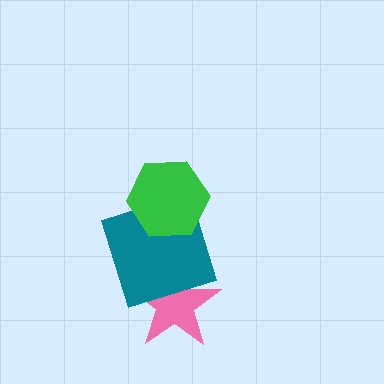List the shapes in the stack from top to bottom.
From top to bottom: the green hexagon, the teal square, the pink star.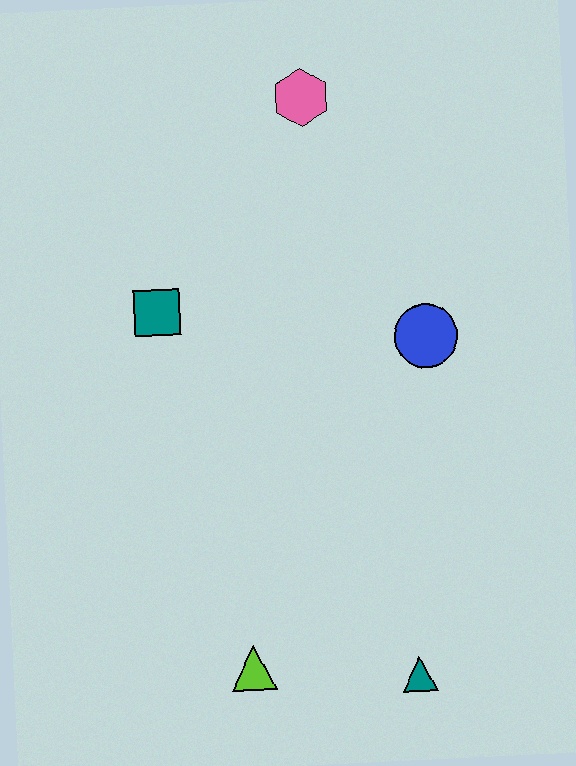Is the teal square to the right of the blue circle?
No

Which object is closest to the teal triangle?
The lime triangle is closest to the teal triangle.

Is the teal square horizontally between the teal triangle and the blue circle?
No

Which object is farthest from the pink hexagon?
The teal triangle is farthest from the pink hexagon.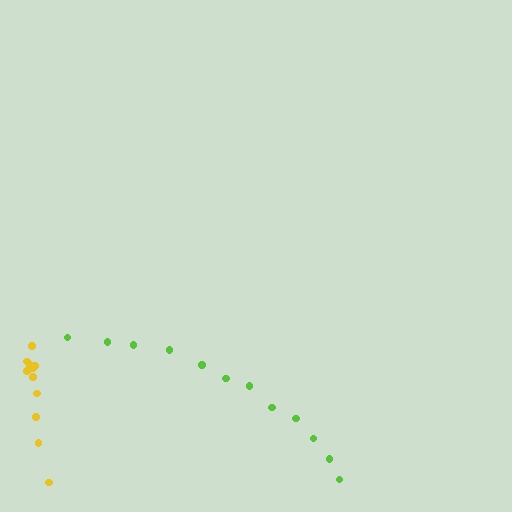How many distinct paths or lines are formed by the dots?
There are 2 distinct paths.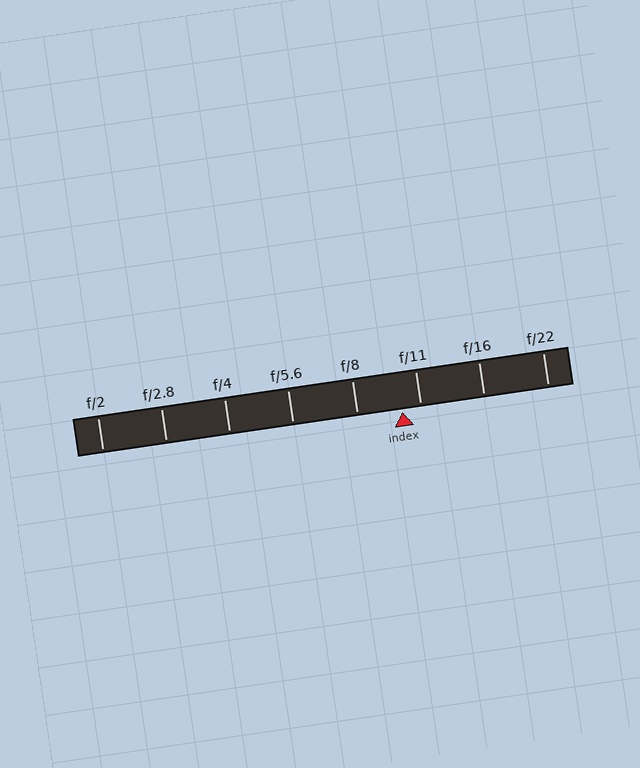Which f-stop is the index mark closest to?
The index mark is closest to f/11.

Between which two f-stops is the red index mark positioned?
The index mark is between f/8 and f/11.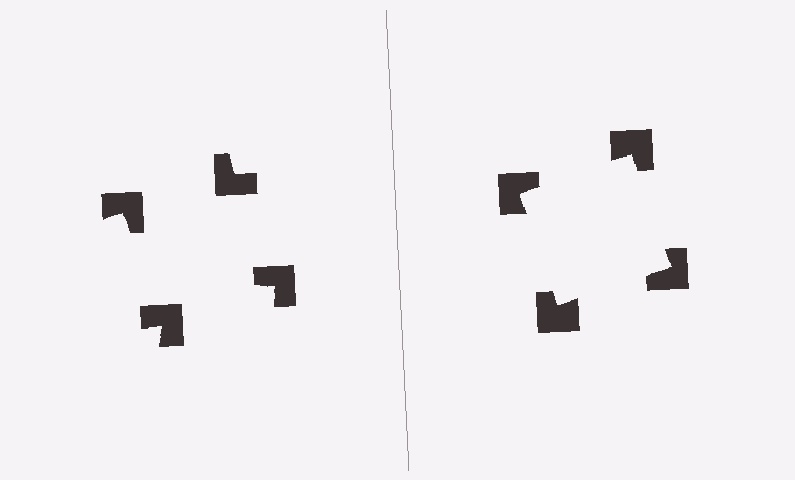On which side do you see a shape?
An illusory square appears on the right side. On the left side the wedge cuts are rotated, so no coherent shape forms.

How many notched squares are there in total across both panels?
8 — 4 on each side.